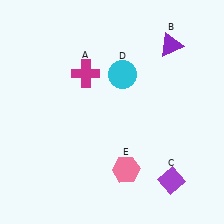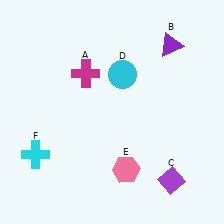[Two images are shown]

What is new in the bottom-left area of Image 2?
A cyan cross (F) was added in the bottom-left area of Image 2.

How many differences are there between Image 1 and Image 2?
There is 1 difference between the two images.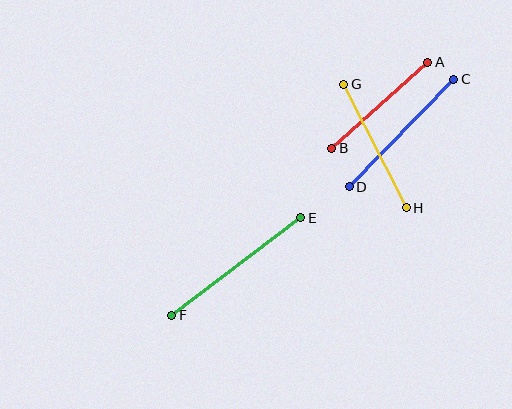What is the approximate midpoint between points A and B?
The midpoint is at approximately (380, 105) pixels.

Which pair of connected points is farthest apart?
Points E and F are farthest apart.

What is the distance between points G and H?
The distance is approximately 139 pixels.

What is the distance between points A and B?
The distance is approximately 129 pixels.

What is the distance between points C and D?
The distance is approximately 150 pixels.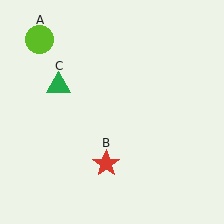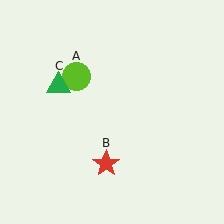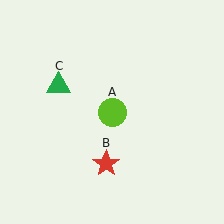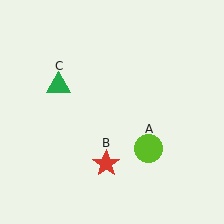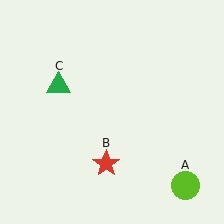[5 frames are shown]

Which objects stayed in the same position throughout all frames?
Red star (object B) and green triangle (object C) remained stationary.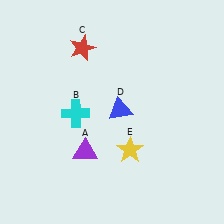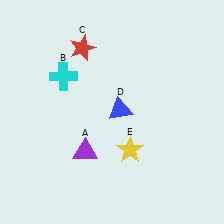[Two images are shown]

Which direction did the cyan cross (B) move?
The cyan cross (B) moved up.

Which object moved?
The cyan cross (B) moved up.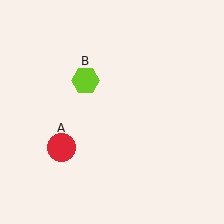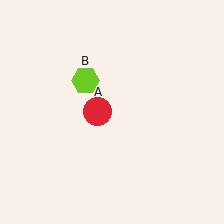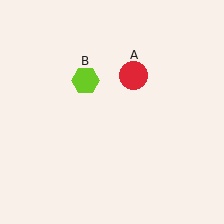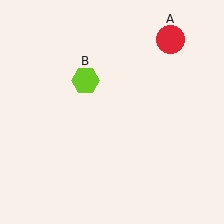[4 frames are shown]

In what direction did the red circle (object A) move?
The red circle (object A) moved up and to the right.